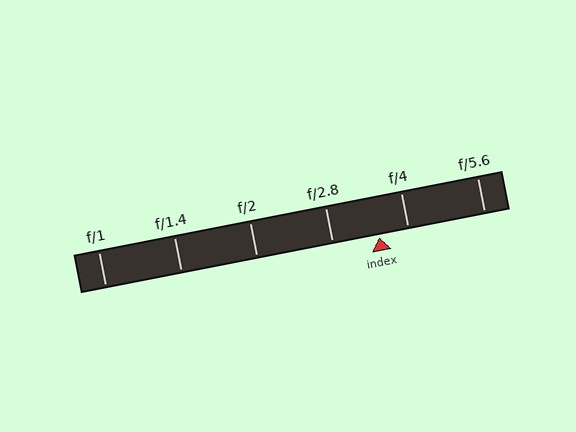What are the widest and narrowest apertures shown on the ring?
The widest aperture shown is f/1 and the narrowest is f/5.6.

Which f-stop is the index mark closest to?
The index mark is closest to f/4.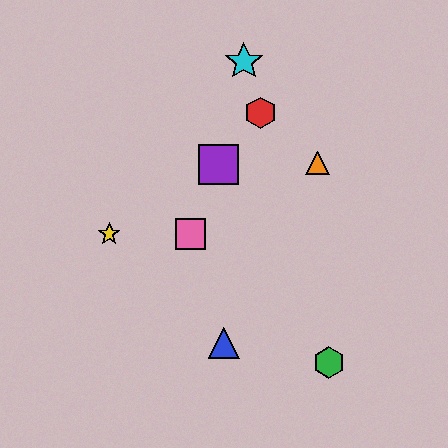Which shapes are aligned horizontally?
The yellow star, the pink square are aligned horizontally.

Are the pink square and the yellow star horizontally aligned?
Yes, both are at y≈234.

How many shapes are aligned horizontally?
2 shapes (the yellow star, the pink square) are aligned horizontally.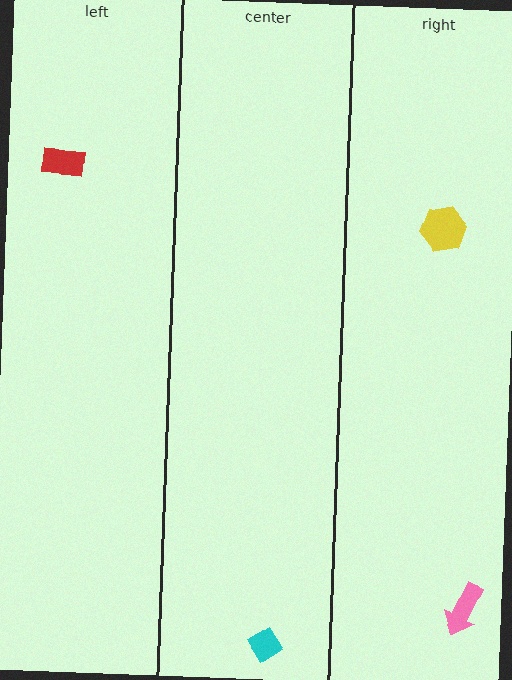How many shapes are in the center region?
1.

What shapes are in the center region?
The cyan diamond.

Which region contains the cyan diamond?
The center region.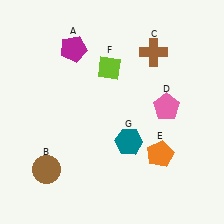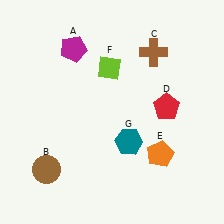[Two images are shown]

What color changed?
The pentagon (D) changed from pink in Image 1 to red in Image 2.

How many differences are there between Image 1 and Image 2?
There is 1 difference between the two images.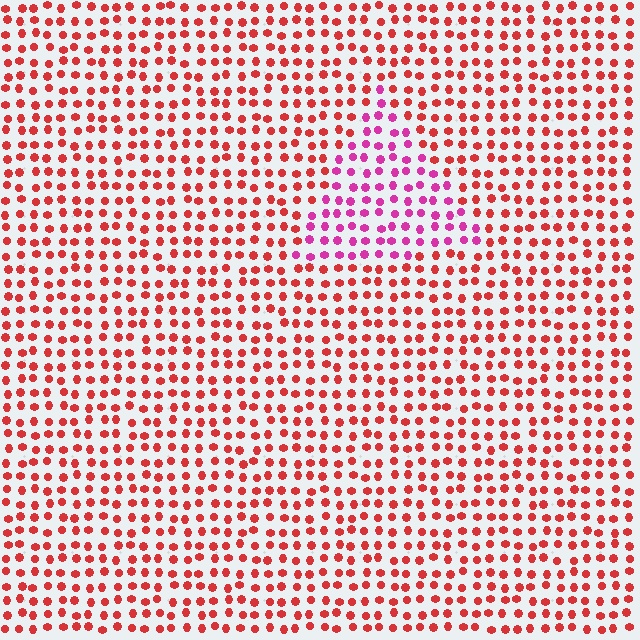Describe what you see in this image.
The image is filled with small red elements in a uniform arrangement. A triangle-shaped region is visible where the elements are tinted to a slightly different hue, forming a subtle color boundary.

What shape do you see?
I see a triangle.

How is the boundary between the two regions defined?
The boundary is defined purely by a slight shift in hue (about 41 degrees). Spacing, size, and orientation are identical on both sides.